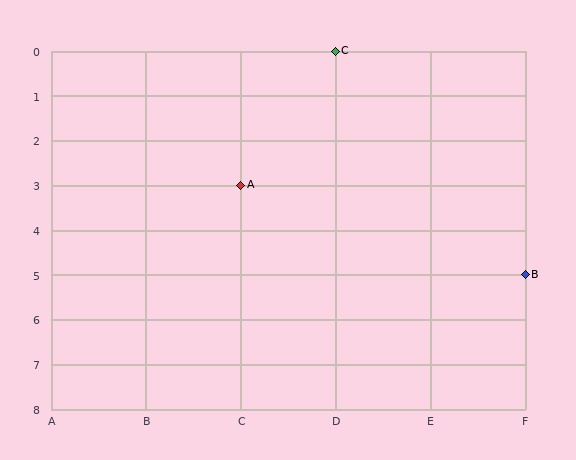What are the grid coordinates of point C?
Point C is at grid coordinates (D, 0).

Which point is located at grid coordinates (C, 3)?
Point A is at (C, 3).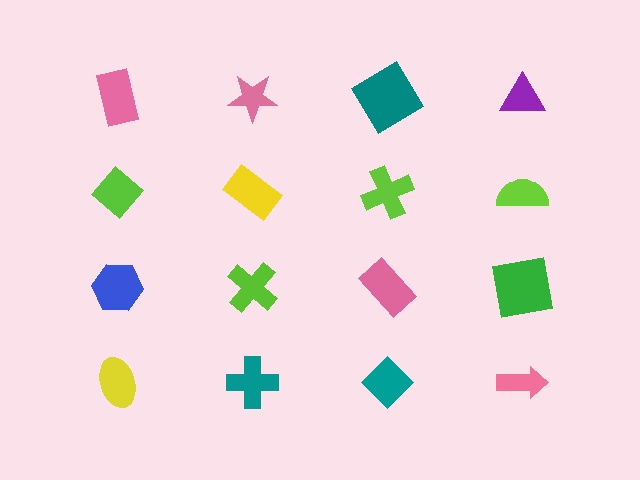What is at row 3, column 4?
A green square.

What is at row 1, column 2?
A pink star.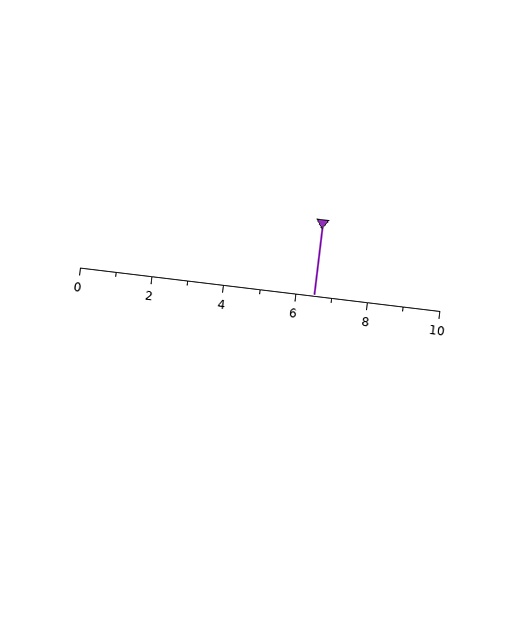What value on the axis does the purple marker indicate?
The marker indicates approximately 6.5.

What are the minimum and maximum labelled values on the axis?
The axis runs from 0 to 10.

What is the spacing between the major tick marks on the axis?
The major ticks are spaced 2 apart.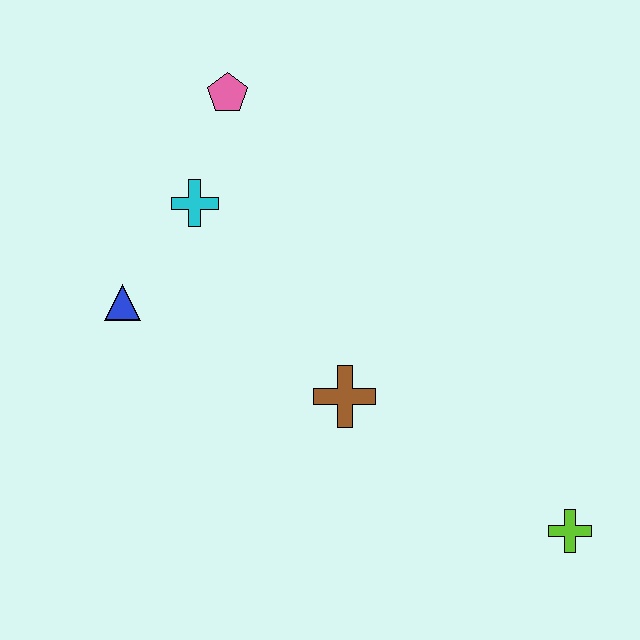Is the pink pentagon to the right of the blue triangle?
Yes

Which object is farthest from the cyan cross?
The lime cross is farthest from the cyan cross.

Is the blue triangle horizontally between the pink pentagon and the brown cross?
No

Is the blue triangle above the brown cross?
Yes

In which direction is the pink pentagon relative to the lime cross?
The pink pentagon is above the lime cross.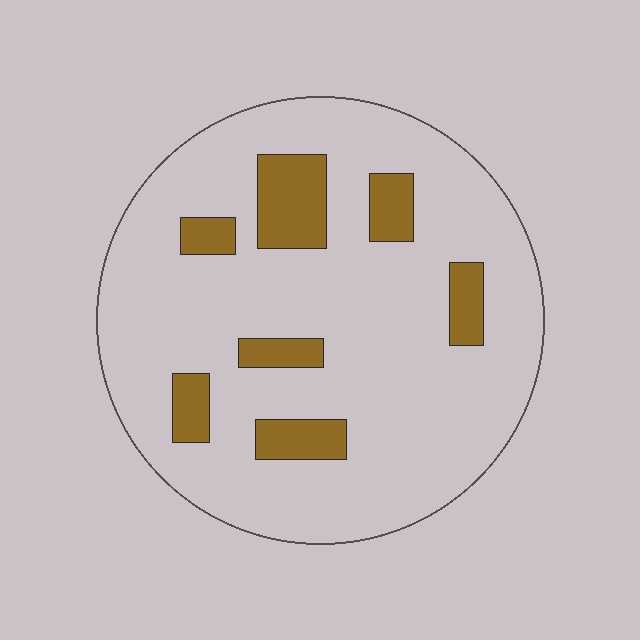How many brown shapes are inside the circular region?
7.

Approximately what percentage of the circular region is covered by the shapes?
Approximately 15%.